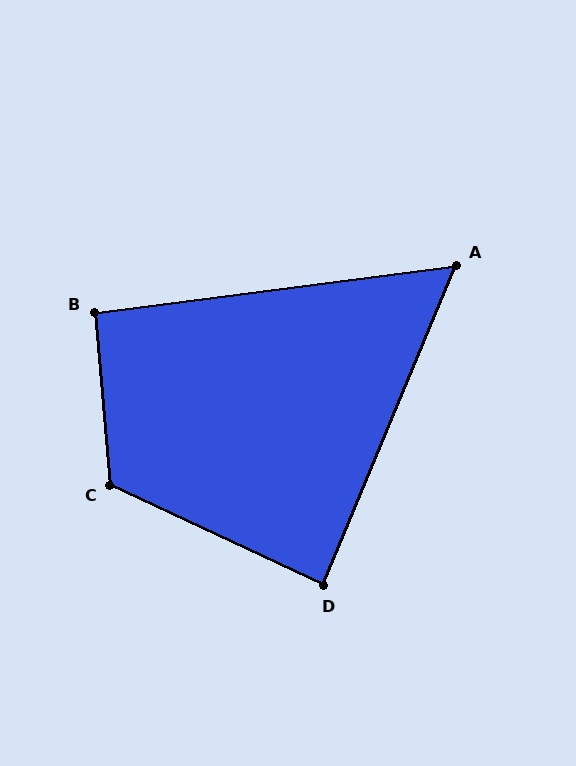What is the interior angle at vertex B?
Approximately 92 degrees (approximately right).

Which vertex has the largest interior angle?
C, at approximately 120 degrees.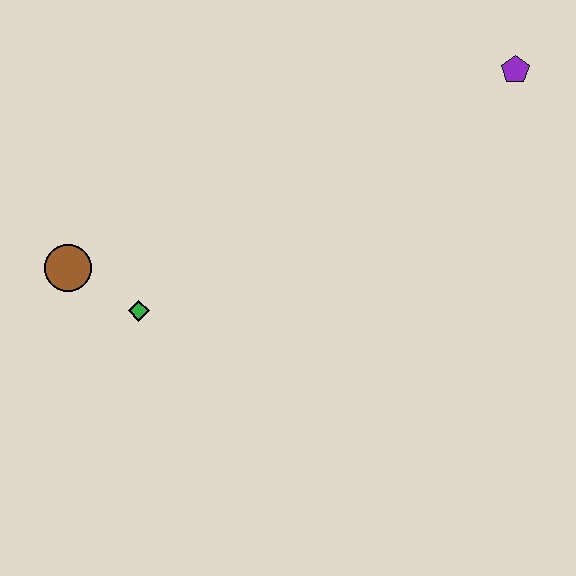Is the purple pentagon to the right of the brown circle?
Yes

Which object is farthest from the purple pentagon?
The brown circle is farthest from the purple pentagon.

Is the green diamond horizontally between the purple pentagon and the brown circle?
Yes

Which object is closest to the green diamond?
The brown circle is closest to the green diamond.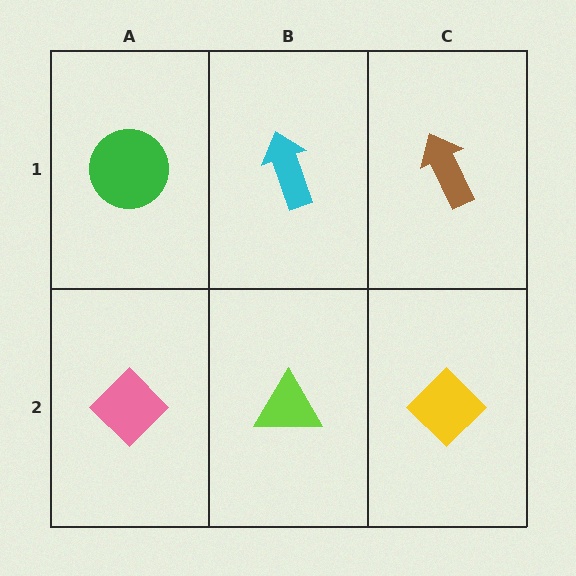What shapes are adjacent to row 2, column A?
A green circle (row 1, column A), a lime triangle (row 2, column B).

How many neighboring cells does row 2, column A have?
2.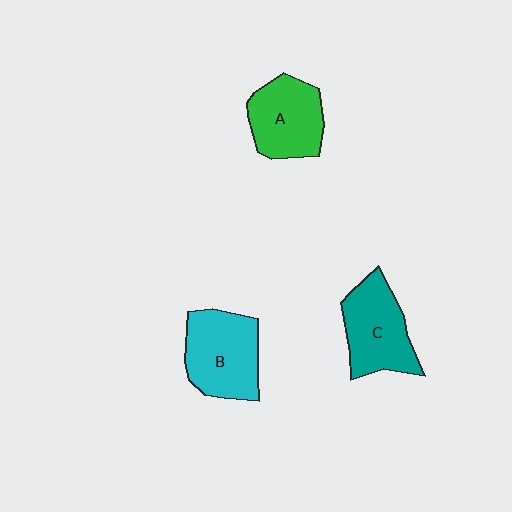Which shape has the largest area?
Shape B (cyan).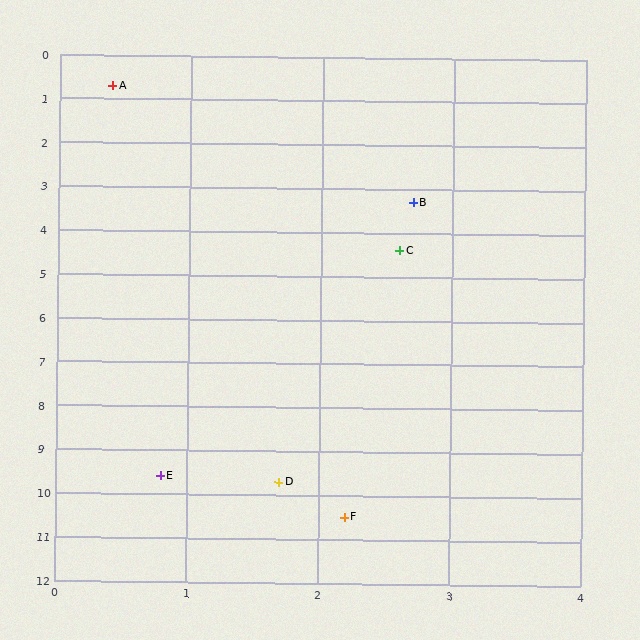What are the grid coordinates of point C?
Point C is at approximately (2.6, 4.4).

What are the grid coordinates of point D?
Point D is at approximately (1.7, 9.7).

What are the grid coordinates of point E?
Point E is at approximately (0.8, 9.6).